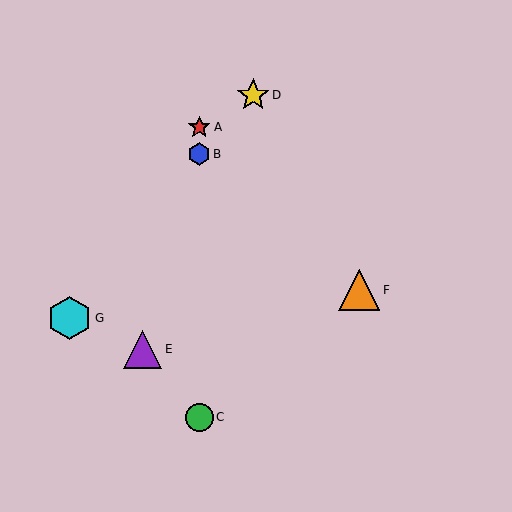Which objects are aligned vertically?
Objects A, B, C are aligned vertically.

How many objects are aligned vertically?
3 objects (A, B, C) are aligned vertically.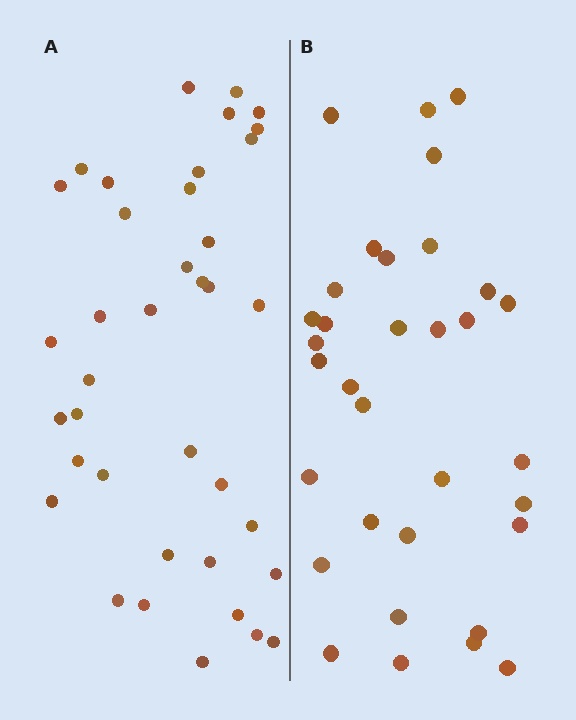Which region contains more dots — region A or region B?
Region A (the left region) has more dots.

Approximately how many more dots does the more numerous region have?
Region A has about 5 more dots than region B.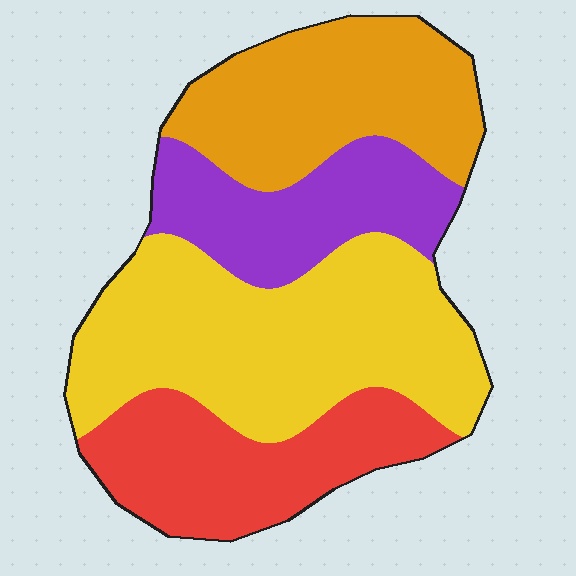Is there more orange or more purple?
Orange.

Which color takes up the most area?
Yellow, at roughly 40%.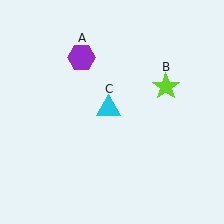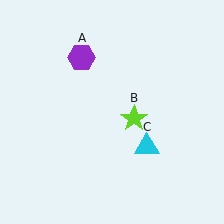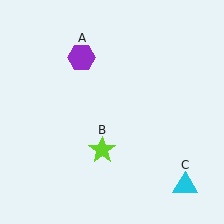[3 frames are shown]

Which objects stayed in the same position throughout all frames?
Purple hexagon (object A) remained stationary.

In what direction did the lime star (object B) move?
The lime star (object B) moved down and to the left.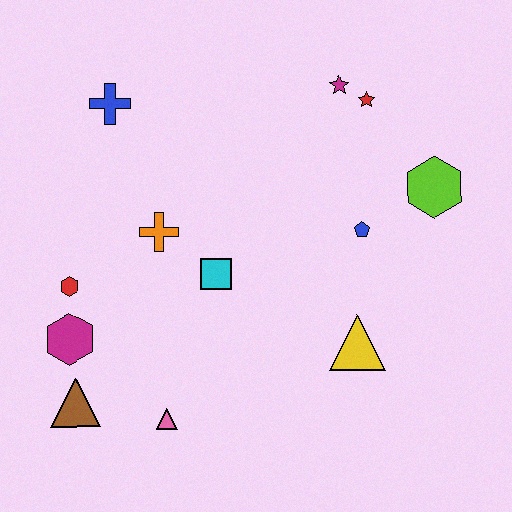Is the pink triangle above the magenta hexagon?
No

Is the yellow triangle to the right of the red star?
No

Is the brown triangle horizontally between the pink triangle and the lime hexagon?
No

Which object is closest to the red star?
The magenta star is closest to the red star.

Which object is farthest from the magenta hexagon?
The lime hexagon is farthest from the magenta hexagon.